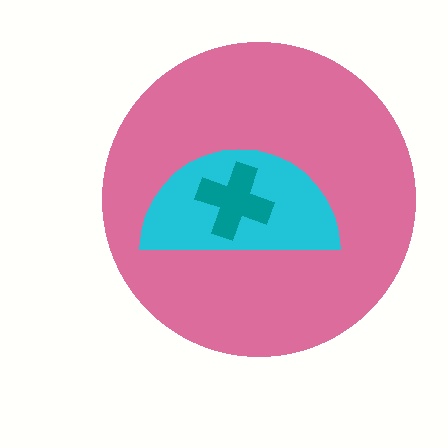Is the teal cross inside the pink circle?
Yes.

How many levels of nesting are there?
3.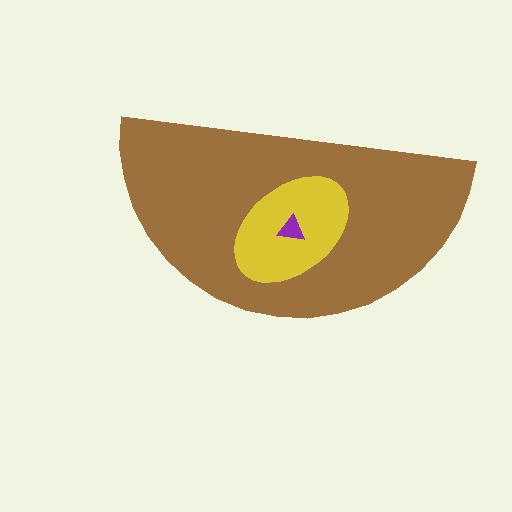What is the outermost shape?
The brown semicircle.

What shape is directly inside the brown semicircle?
The yellow ellipse.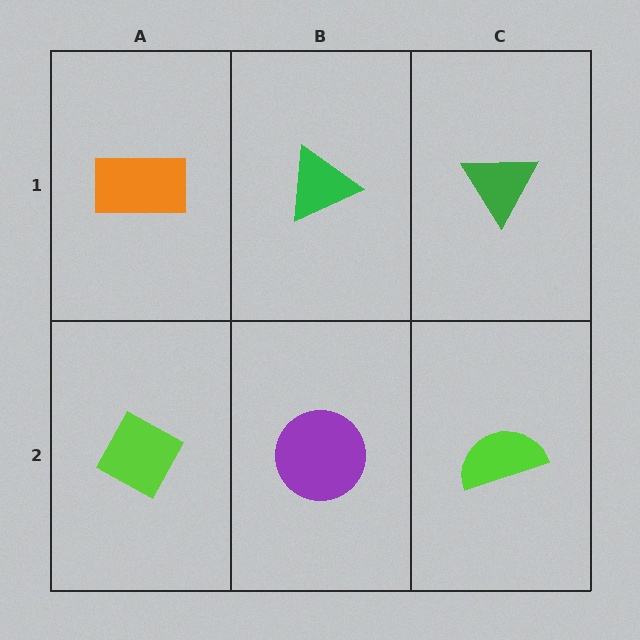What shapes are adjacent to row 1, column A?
A lime diamond (row 2, column A), a green triangle (row 1, column B).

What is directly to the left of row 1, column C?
A green triangle.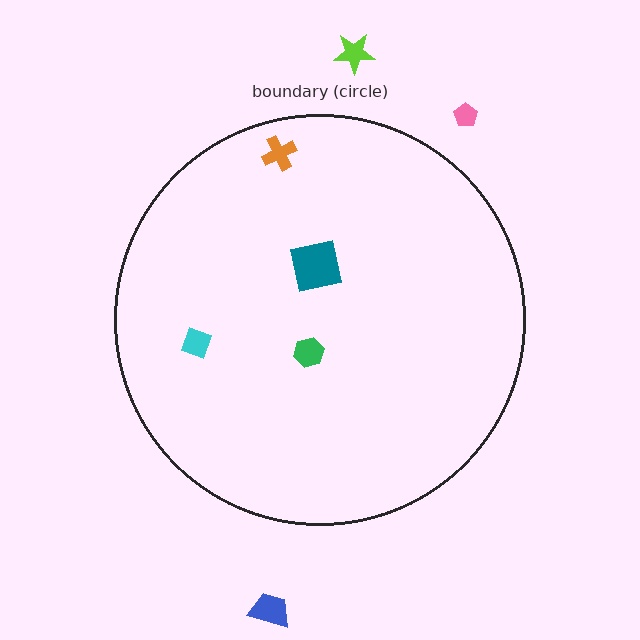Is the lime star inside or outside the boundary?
Outside.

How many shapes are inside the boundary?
4 inside, 3 outside.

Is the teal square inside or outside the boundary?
Inside.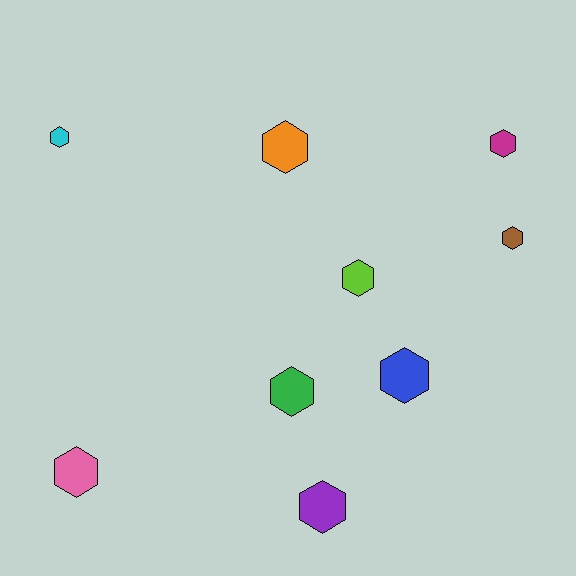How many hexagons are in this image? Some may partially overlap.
There are 9 hexagons.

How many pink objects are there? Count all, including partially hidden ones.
There is 1 pink object.